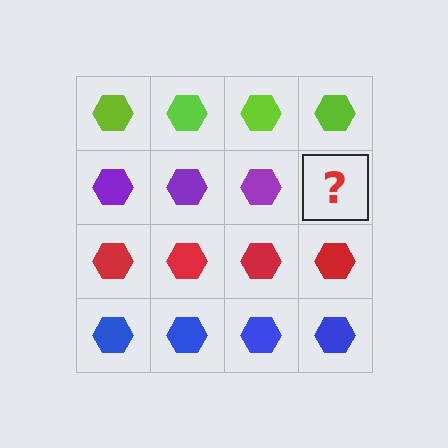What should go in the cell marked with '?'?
The missing cell should contain a purple hexagon.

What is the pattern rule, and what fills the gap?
The rule is that each row has a consistent color. The gap should be filled with a purple hexagon.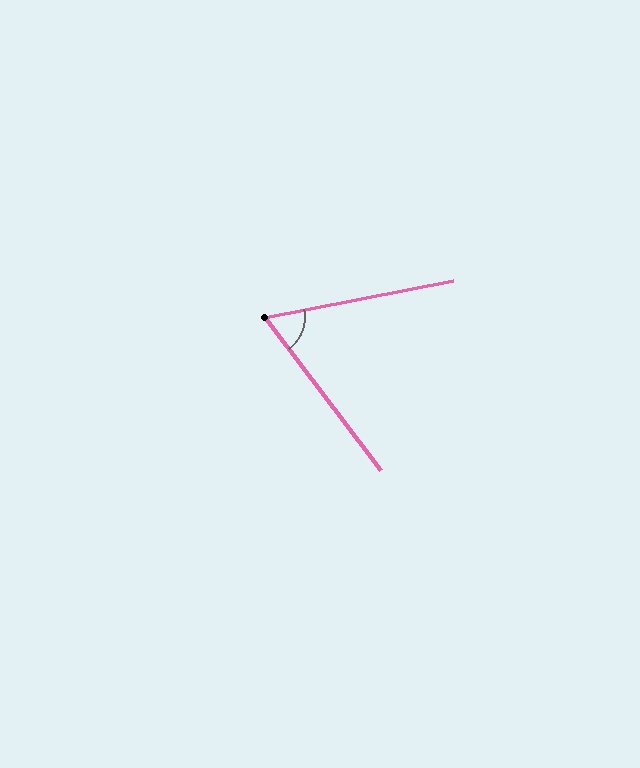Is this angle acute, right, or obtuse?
It is acute.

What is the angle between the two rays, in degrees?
Approximately 64 degrees.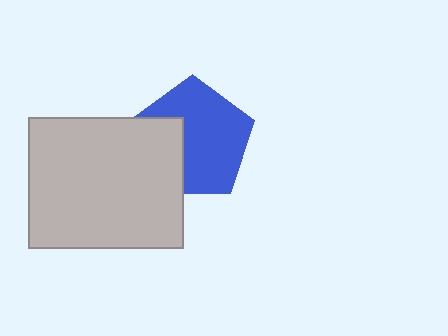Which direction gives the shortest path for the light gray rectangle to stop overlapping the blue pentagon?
Moving left gives the shortest separation.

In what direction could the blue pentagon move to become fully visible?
The blue pentagon could move right. That would shift it out from behind the light gray rectangle entirely.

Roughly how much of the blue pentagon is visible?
Most of it is visible (roughly 69%).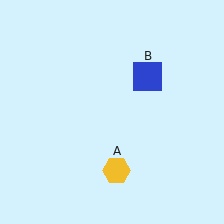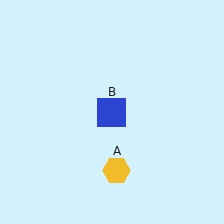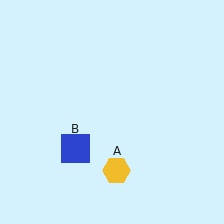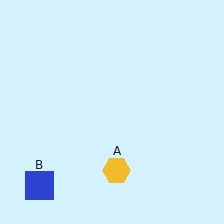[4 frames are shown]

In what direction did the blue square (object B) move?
The blue square (object B) moved down and to the left.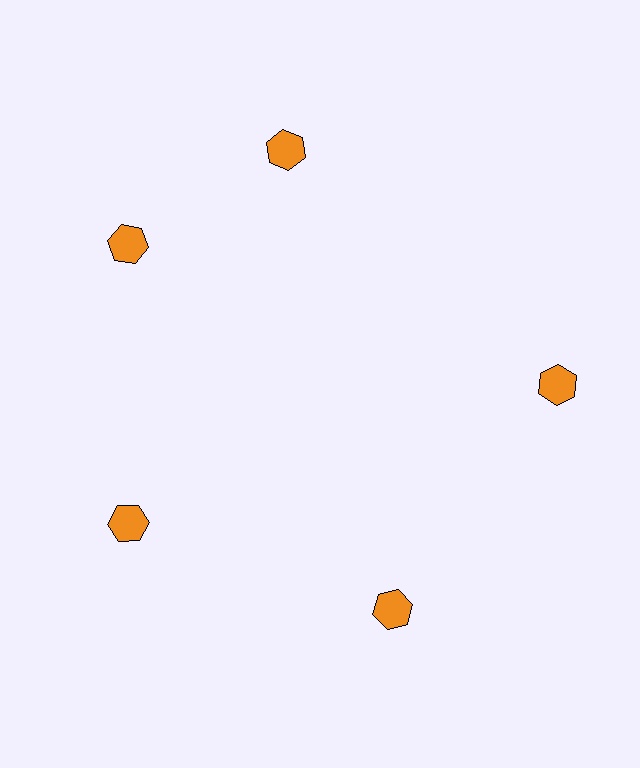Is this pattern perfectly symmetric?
No. The 5 orange hexagons are arranged in a ring, but one element near the 1 o'clock position is rotated out of alignment along the ring, breaking the 5-fold rotational symmetry.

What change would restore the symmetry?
The symmetry would be restored by rotating it back into even spacing with its neighbors so that all 5 hexagons sit at equal angles and equal distance from the center.